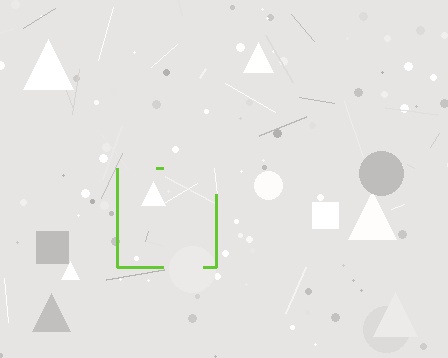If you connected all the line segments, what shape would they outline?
They would outline a square.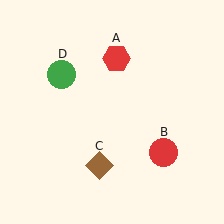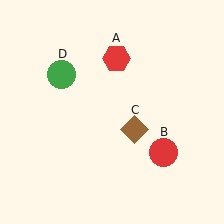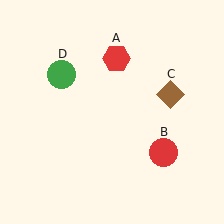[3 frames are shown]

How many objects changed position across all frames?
1 object changed position: brown diamond (object C).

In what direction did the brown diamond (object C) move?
The brown diamond (object C) moved up and to the right.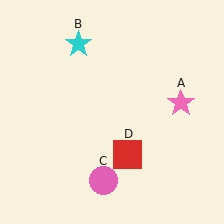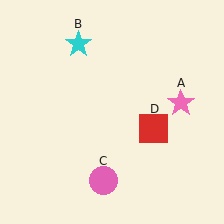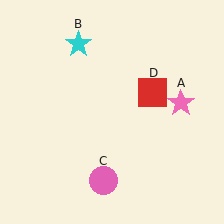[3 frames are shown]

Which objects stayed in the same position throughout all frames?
Pink star (object A) and cyan star (object B) and pink circle (object C) remained stationary.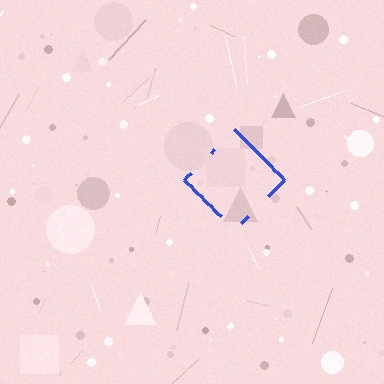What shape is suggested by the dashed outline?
The dashed outline suggests a diamond.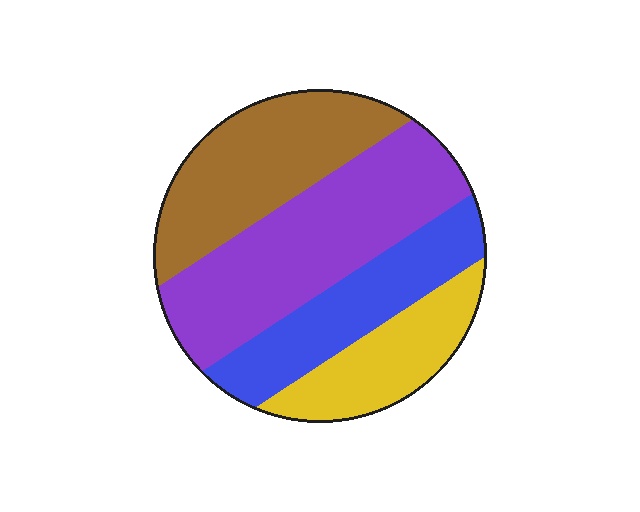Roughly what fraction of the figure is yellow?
Yellow covers 17% of the figure.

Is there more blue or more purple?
Purple.